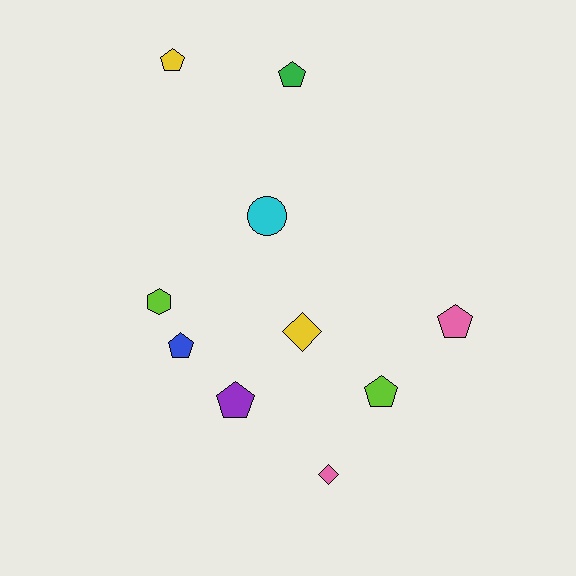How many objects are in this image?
There are 10 objects.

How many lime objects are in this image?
There are 2 lime objects.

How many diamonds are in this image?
There are 2 diamonds.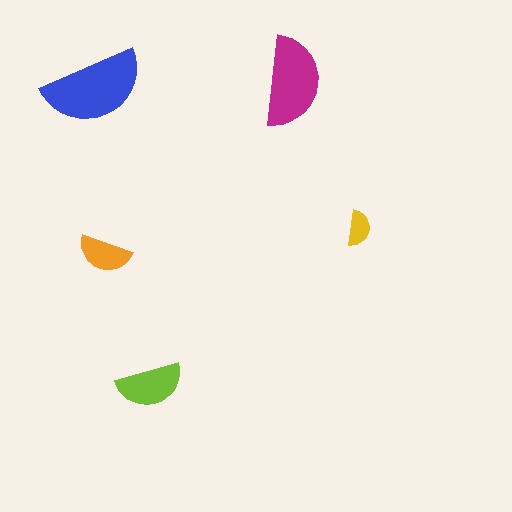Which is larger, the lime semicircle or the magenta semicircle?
The magenta one.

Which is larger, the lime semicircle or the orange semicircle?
The lime one.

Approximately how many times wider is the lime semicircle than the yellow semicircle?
About 2 times wider.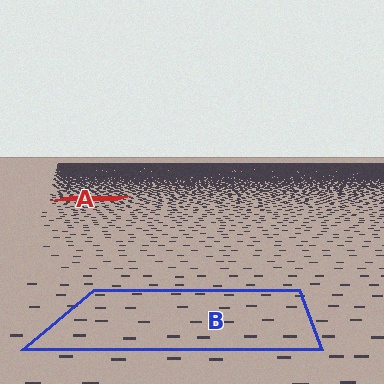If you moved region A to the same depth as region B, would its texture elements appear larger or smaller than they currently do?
They would appear larger. At a closer depth, the same texture elements are projected at a bigger on-screen size.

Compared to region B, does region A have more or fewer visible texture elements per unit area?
Region A has more texture elements per unit area — they are packed more densely because it is farther away.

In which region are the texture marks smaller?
The texture marks are smaller in region A, because it is farther away.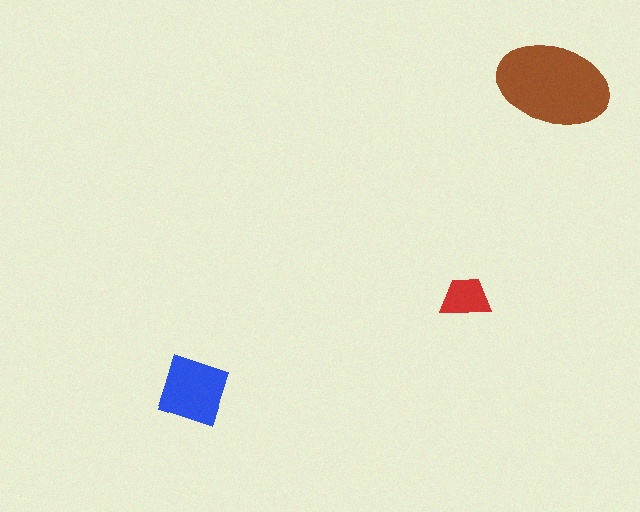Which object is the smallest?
The red trapezoid.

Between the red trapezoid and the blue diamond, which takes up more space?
The blue diamond.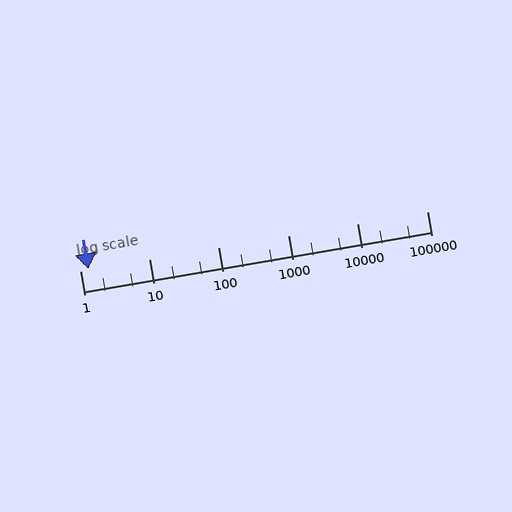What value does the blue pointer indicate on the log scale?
The pointer indicates approximately 1.3.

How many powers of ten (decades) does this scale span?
The scale spans 5 decades, from 1 to 100000.